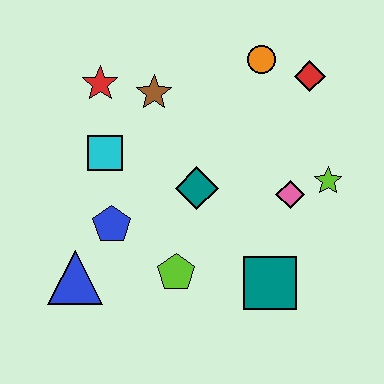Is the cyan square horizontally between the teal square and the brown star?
No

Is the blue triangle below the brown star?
Yes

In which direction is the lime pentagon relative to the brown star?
The lime pentagon is below the brown star.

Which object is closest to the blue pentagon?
The blue triangle is closest to the blue pentagon.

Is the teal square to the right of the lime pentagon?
Yes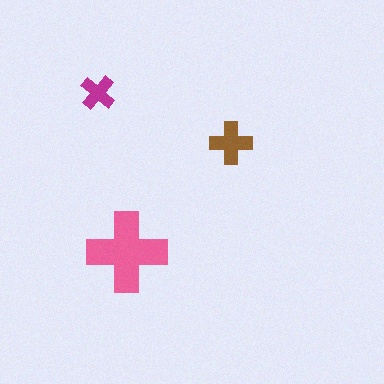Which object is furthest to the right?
The brown cross is rightmost.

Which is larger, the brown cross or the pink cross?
The pink one.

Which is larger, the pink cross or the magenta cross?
The pink one.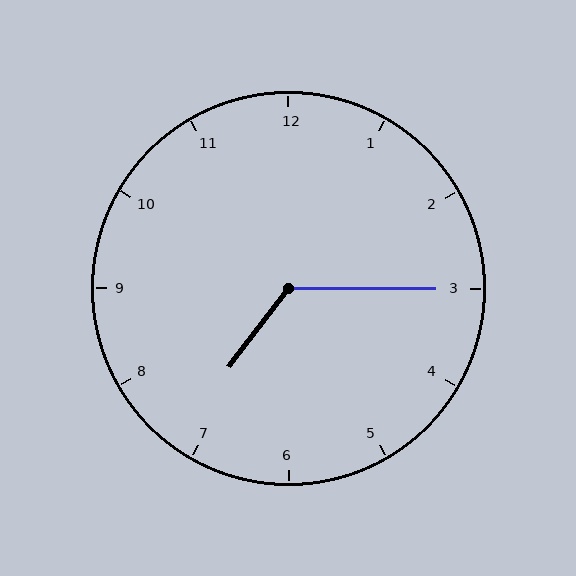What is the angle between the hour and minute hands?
Approximately 128 degrees.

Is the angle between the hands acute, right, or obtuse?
It is obtuse.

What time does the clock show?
7:15.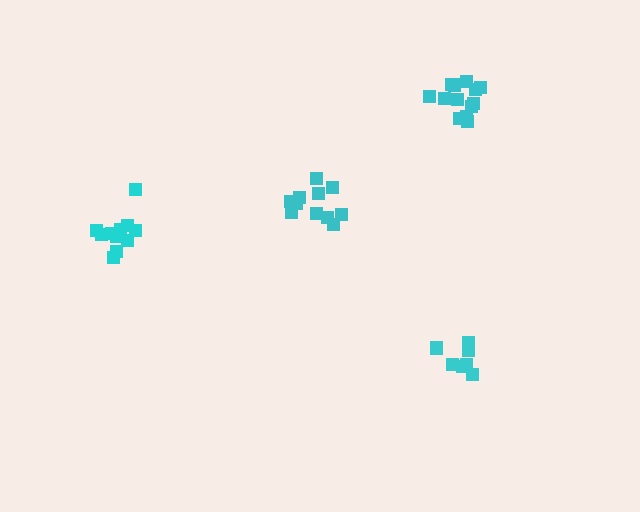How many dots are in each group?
Group 1: 11 dots, Group 2: 11 dots, Group 3: 7 dots, Group 4: 13 dots (42 total).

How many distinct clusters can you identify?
There are 4 distinct clusters.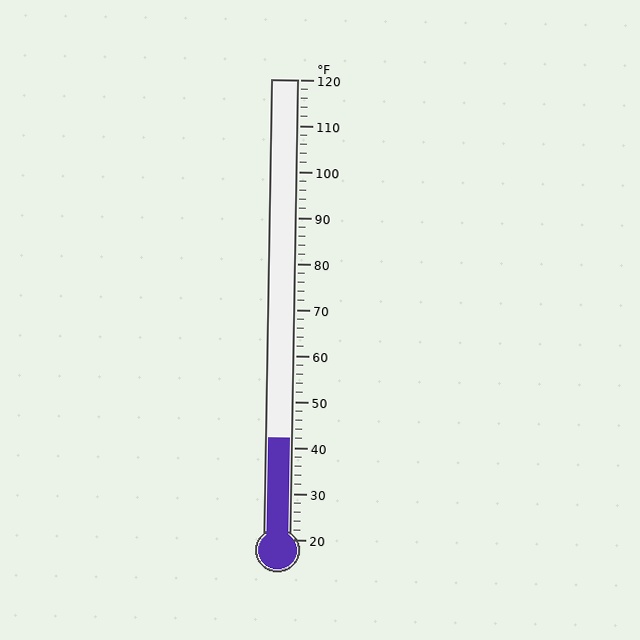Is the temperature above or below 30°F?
The temperature is above 30°F.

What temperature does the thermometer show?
The thermometer shows approximately 42°F.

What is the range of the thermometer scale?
The thermometer scale ranges from 20°F to 120°F.